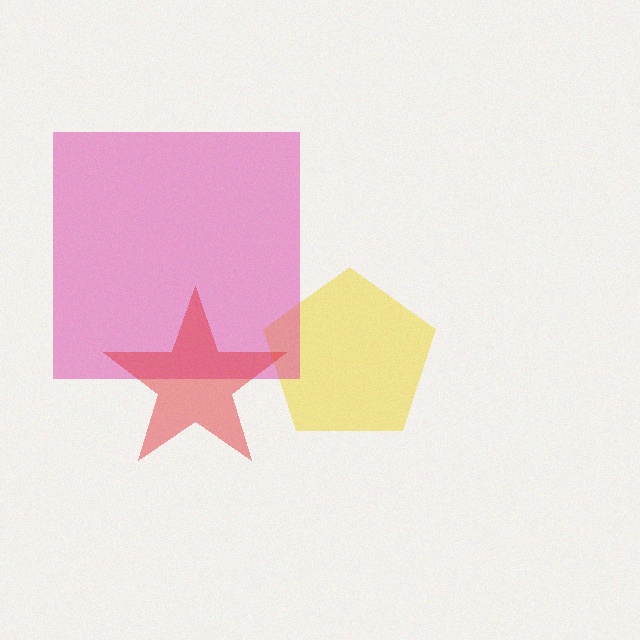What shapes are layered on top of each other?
The layered shapes are: a yellow pentagon, a magenta square, a red star.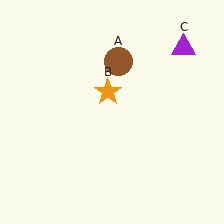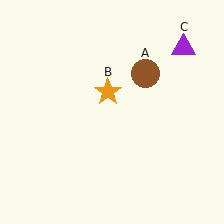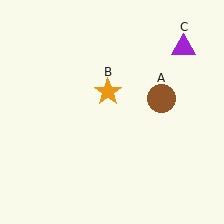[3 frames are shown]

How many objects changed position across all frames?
1 object changed position: brown circle (object A).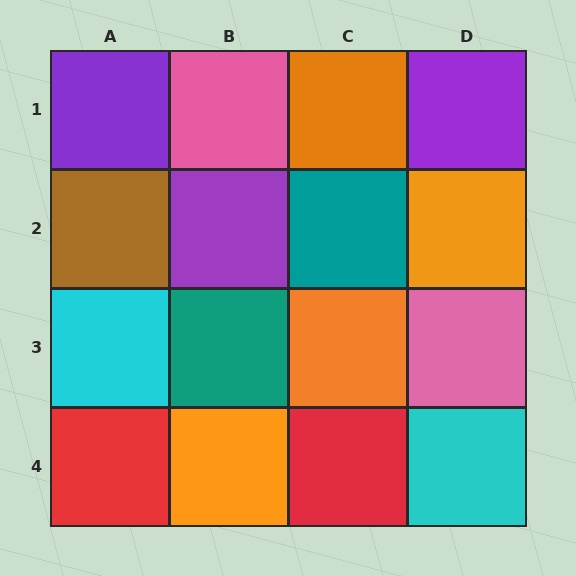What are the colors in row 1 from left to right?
Purple, pink, orange, purple.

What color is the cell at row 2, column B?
Purple.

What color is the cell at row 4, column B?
Orange.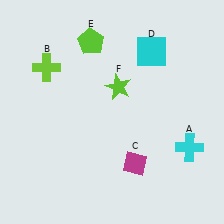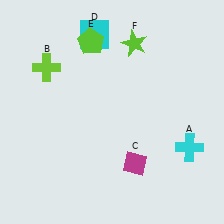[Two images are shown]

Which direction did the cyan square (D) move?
The cyan square (D) moved left.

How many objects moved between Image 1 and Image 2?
2 objects moved between the two images.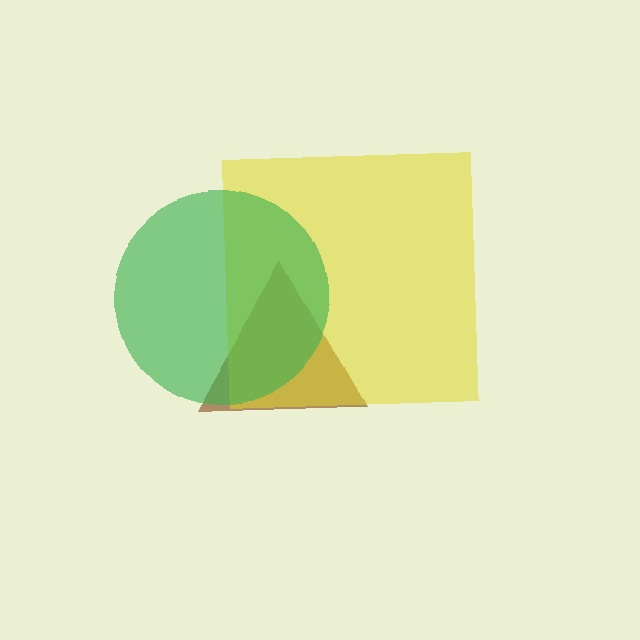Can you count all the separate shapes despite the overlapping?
Yes, there are 3 separate shapes.